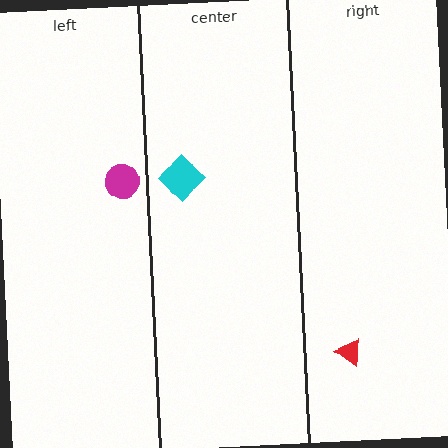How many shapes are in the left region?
1.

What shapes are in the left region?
The magenta circle.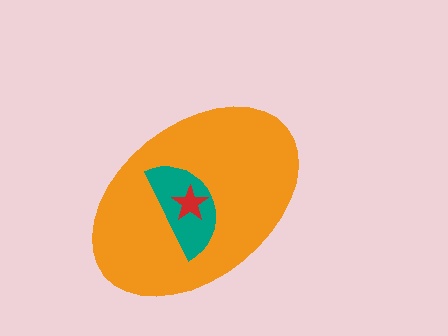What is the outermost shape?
The orange ellipse.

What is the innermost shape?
The red star.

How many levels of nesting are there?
3.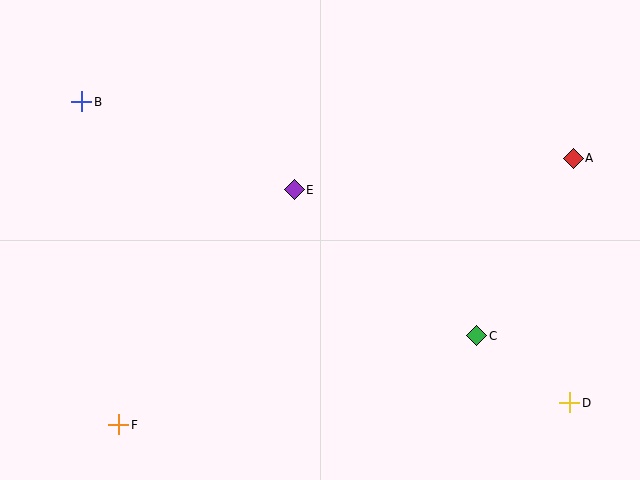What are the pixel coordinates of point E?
Point E is at (294, 190).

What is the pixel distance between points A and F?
The distance between A and F is 527 pixels.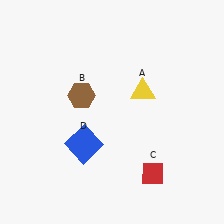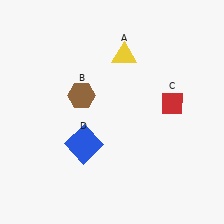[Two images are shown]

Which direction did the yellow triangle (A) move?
The yellow triangle (A) moved up.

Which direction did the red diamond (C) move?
The red diamond (C) moved up.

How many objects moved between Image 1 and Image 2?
2 objects moved between the two images.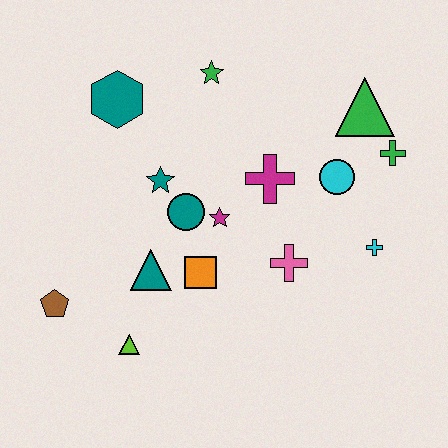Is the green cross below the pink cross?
No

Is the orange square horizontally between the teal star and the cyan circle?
Yes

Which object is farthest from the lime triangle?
The green triangle is farthest from the lime triangle.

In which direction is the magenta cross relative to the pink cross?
The magenta cross is above the pink cross.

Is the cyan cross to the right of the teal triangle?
Yes